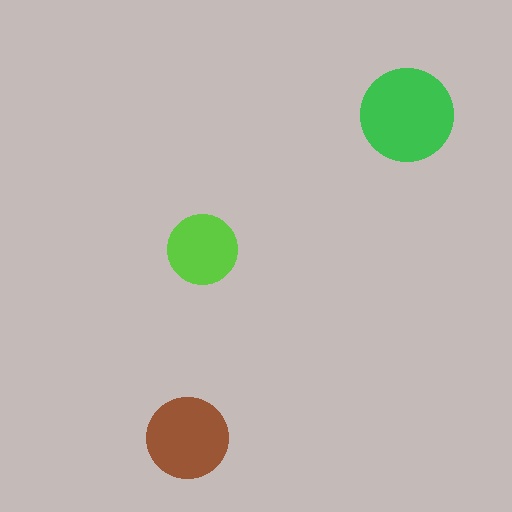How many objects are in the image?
There are 3 objects in the image.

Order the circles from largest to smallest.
the green one, the brown one, the lime one.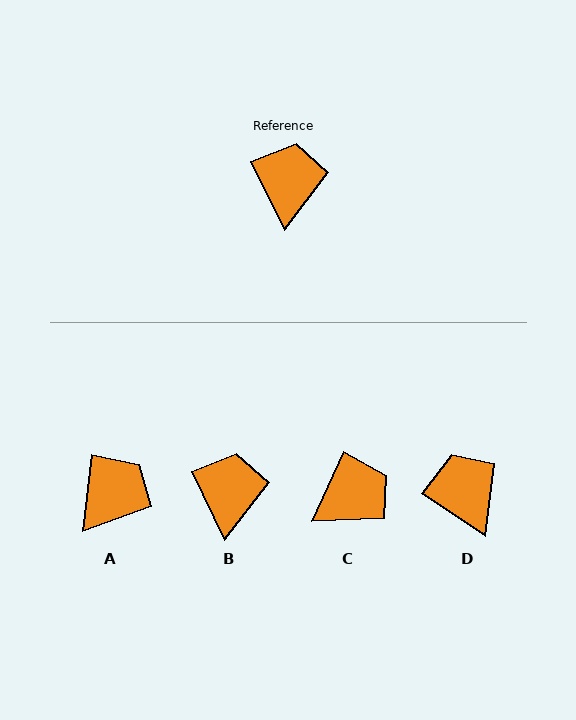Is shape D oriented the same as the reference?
No, it is off by about 30 degrees.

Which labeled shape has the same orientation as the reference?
B.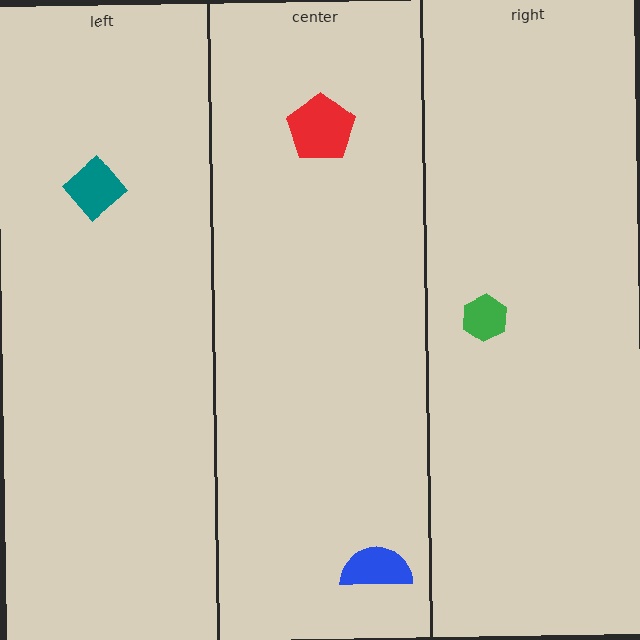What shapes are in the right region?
The green hexagon.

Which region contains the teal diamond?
The left region.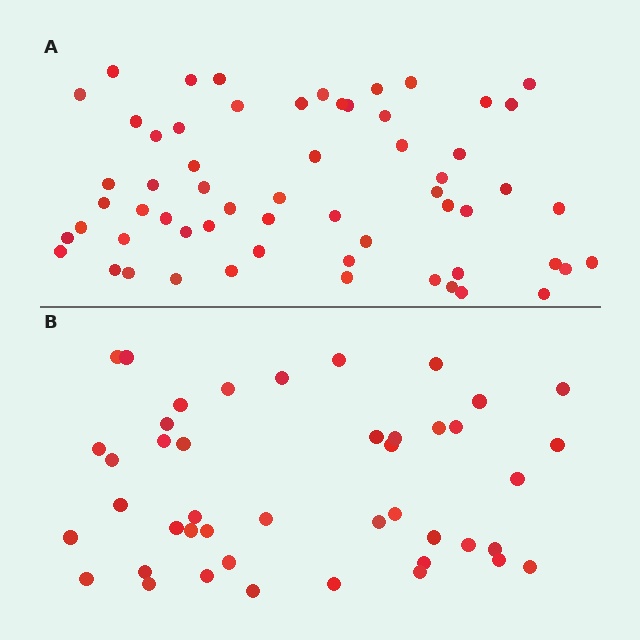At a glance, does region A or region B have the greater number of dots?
Region A (the top region) has more dots.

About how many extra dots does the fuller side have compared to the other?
Region A has approximately 15 more dots than region B.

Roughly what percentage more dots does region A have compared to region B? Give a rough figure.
About 35% more.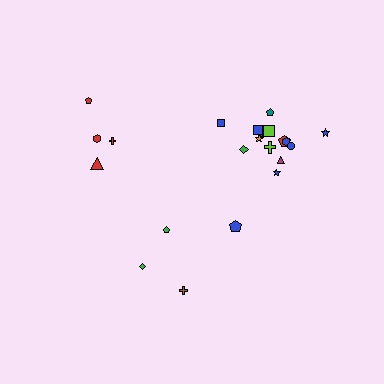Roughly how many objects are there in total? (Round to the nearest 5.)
Roughly 20 objects in total.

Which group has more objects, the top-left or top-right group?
The top-right group.